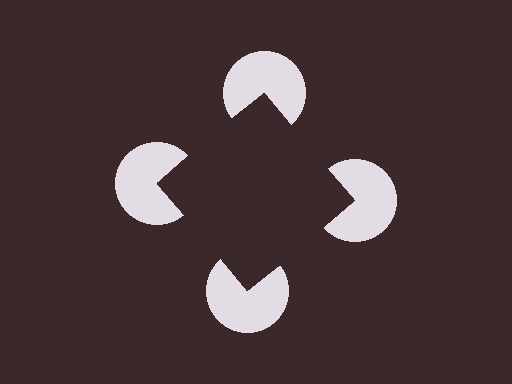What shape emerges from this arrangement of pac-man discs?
An illusory square — its edges are inferred from the aligned wedge cuts in the pac-man discs, not physically drawn.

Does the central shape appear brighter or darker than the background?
It typically appears slightly darker than the background, even though no actual brightness change is drawn.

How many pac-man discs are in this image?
There are 4 — one at each vertex of the illusory square.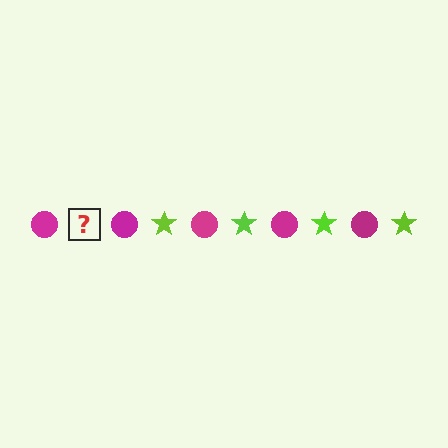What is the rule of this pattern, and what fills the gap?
The rule is that the pattern alternates between magenta circle and lime star. The gap should be filled with a lime star.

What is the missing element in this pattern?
The missing element is a lime star.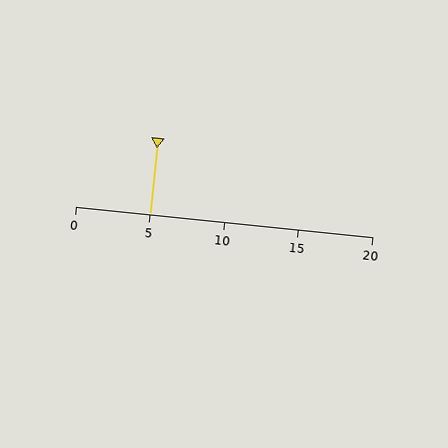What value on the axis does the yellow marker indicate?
The marker indicates approximately 5.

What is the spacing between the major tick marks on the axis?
The major ticks are spaced 5 apart.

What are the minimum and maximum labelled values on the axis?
The axis runs from 0 to 20.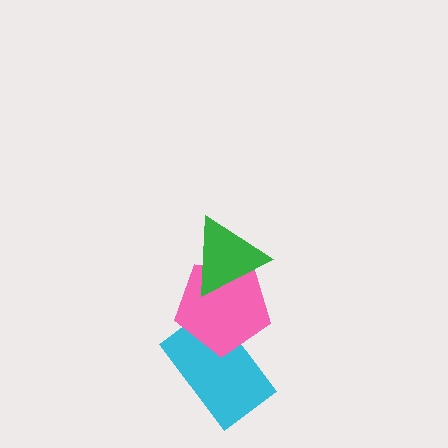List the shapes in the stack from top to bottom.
From top to bottom: the green triangle, the pink pentagon, the cyan rectangle.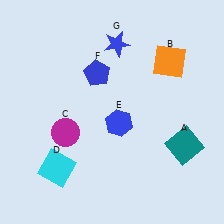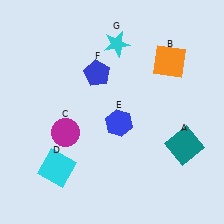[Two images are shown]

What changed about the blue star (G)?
In Image 1, G is blue. In Image 2, it changed to cyan.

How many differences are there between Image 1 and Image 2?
There is 1 difference between the two images.